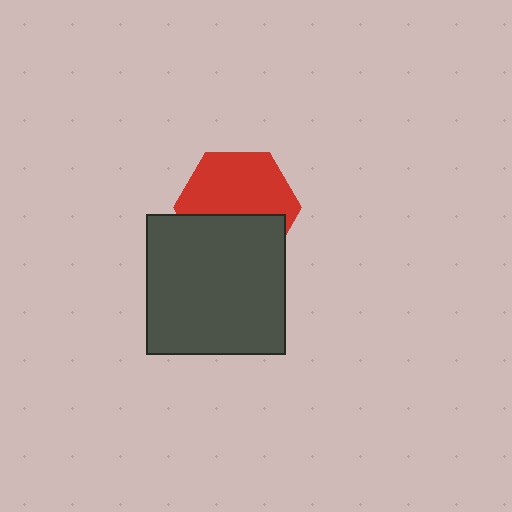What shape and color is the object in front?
The object in front is a dark gray square.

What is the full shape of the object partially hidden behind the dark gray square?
The partially hidden object is a red hexagon.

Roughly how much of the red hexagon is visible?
About half of it is visible (roughly 58%).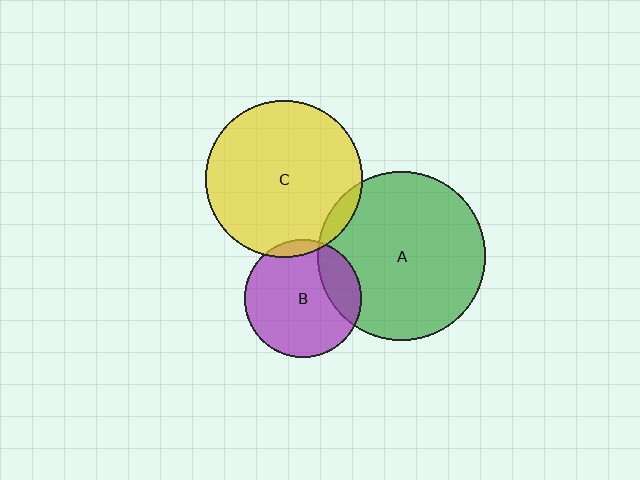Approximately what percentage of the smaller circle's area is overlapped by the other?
Approximately 5%.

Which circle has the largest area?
Circle A (green).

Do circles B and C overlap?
Yes.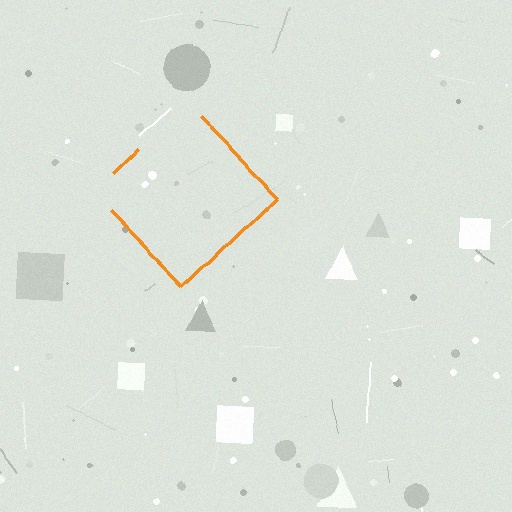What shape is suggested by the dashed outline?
The dashed outline suggests a diamond.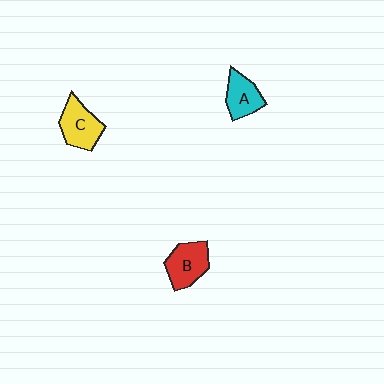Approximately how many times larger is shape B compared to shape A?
Approximately 1.2 times.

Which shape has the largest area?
Shape B (red).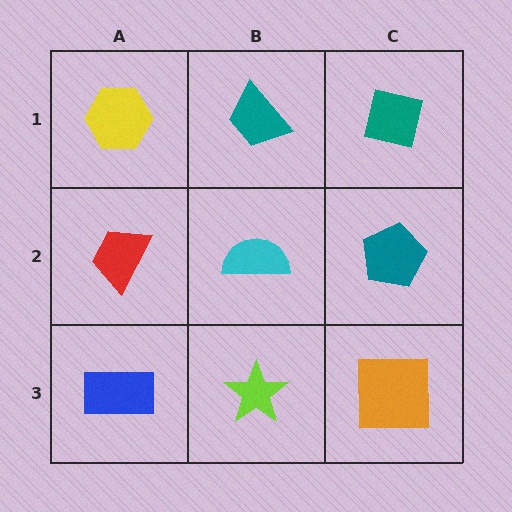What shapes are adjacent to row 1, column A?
A red trapezoid (row 2, column A), a teal trapezoid (row 1, column B).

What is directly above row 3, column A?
A red trapezoid.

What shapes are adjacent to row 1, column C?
A teal pentagon (row 2, column C), a teal trapezoid (row 1, column B).